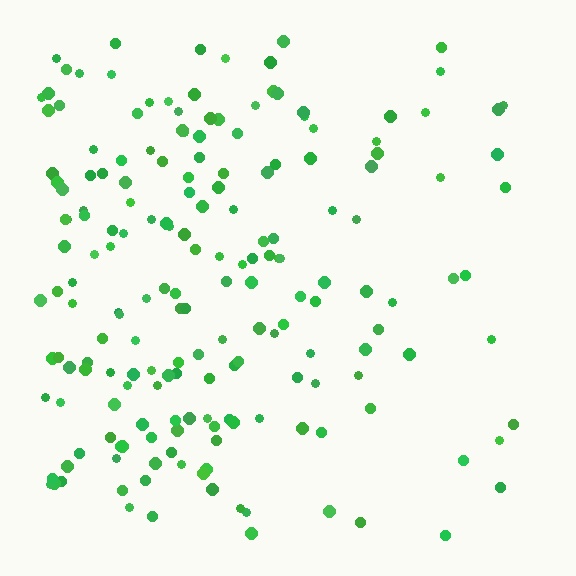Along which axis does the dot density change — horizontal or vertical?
Horizontal.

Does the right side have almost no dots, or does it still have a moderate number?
Still a moderate number, just noticeably fewer than the left.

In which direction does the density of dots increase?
From right to left, with the left side densest.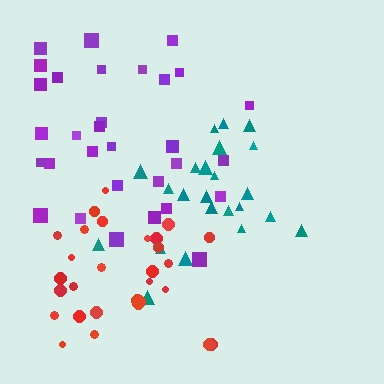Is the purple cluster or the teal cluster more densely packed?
Teal.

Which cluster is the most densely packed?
Teal.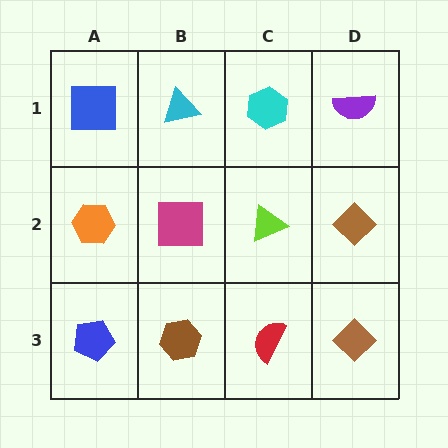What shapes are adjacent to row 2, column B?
A cyan triangle (row 1, column B), a brown hexagon (row 3, column B), an orange hexagon (row 2, column A), a lime triangle (row 2, column C).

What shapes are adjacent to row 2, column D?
A purple semicircle (row 1, column D), a brown diamond (row 3, column D), a lime triangle (row 2, column C).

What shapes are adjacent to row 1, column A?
An orange hexagon (row 2, column A), a cyan triangle (row 1, column B).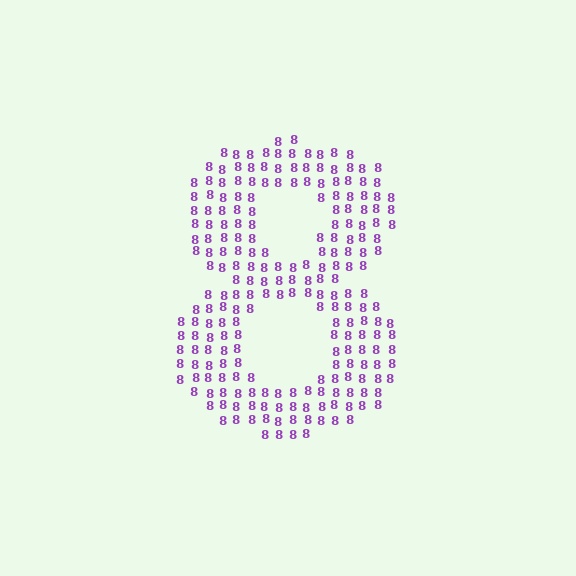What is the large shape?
The large shape is the digit 8.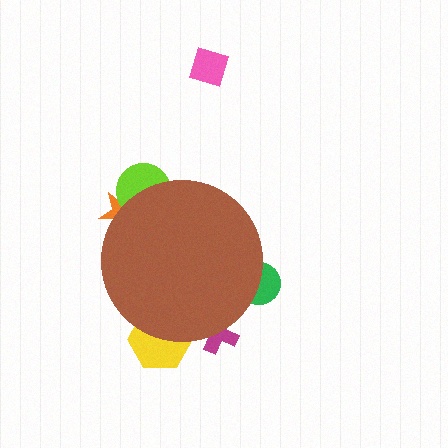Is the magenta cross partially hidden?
Yes, the magenta cross is partially hidden behind the brown circle.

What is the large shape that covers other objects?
A brown circle.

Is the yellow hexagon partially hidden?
Yes, the yellow hexagon is partially hidden behind the brown circle.